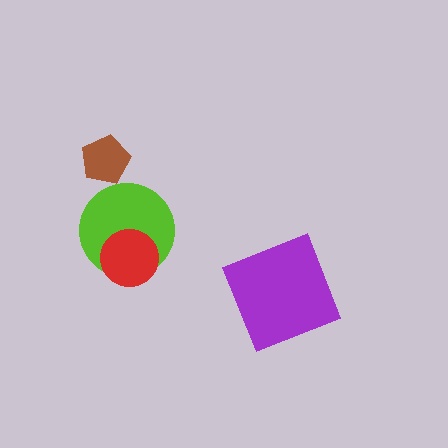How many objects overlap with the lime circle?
1 object overlaps with the lime circle.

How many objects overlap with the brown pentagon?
0 objects overlap with the brown pentagon.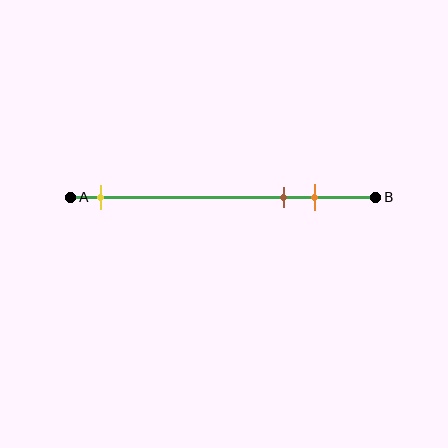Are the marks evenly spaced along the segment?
No, the marks are not evenly spaced.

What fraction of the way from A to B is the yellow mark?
The yellow mark is approximately 10% (0.1) of the way from A to B.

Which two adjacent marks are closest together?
The brown and orange marks are the closest adjacent pair.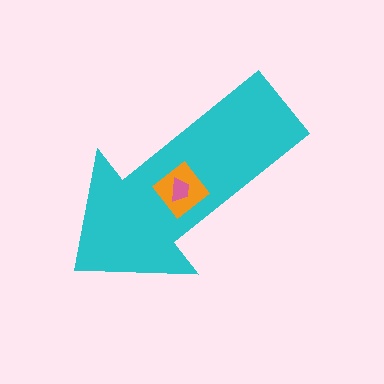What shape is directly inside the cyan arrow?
The orange diamond.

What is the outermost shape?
The cyan arrow.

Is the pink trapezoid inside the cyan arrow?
Yes.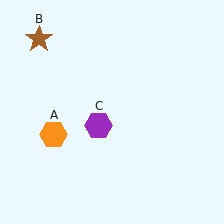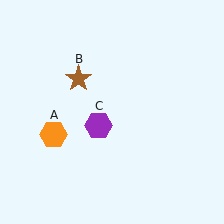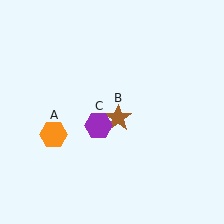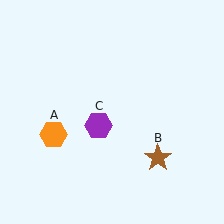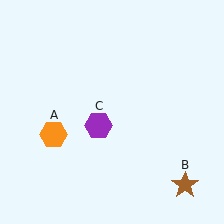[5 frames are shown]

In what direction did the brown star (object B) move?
The brown star (object B) moved down and to the right.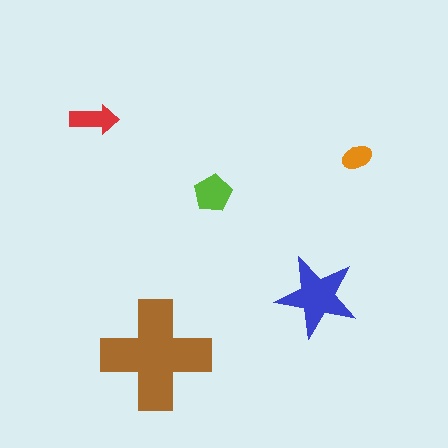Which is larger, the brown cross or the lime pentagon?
The brown cross.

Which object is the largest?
The brown cross.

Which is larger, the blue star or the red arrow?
The blue star.